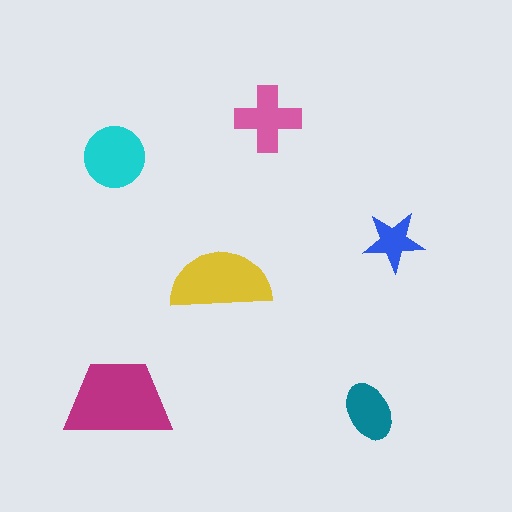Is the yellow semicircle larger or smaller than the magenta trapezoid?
Smaller.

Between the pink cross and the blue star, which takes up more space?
The pink cross.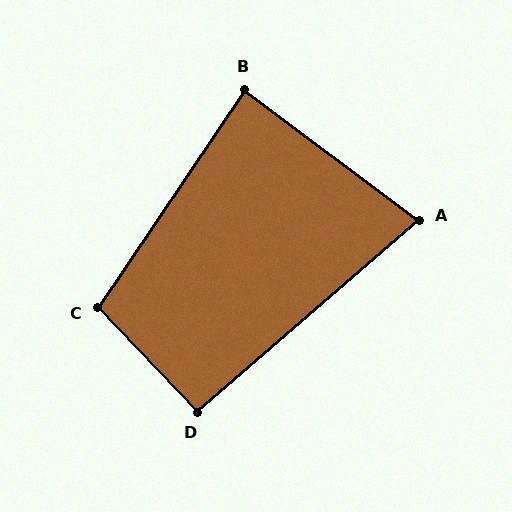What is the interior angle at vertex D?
Approximately 93 degrees (approximately right).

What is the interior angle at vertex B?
Approximately 87 degrees (approximately right).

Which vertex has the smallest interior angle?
A, at approximately 78 degrees.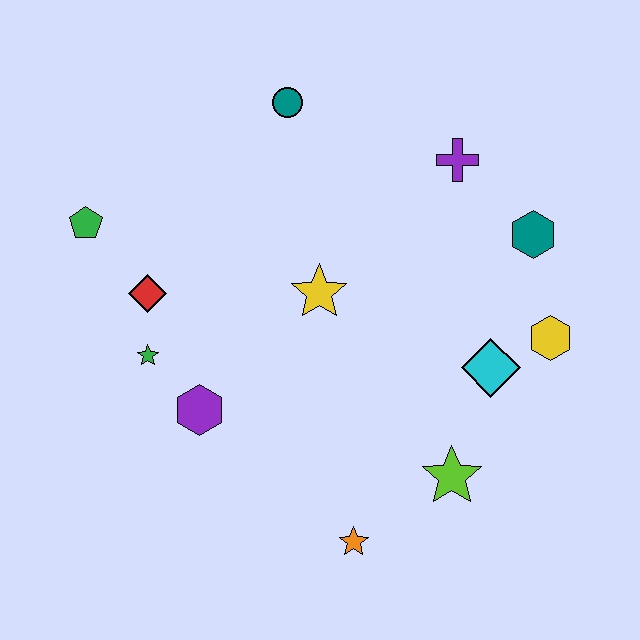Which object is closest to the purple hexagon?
The green star is closest to the purple hexagon.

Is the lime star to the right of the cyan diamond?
No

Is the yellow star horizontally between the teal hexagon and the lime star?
No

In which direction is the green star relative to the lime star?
The green star is to the left of the lime star.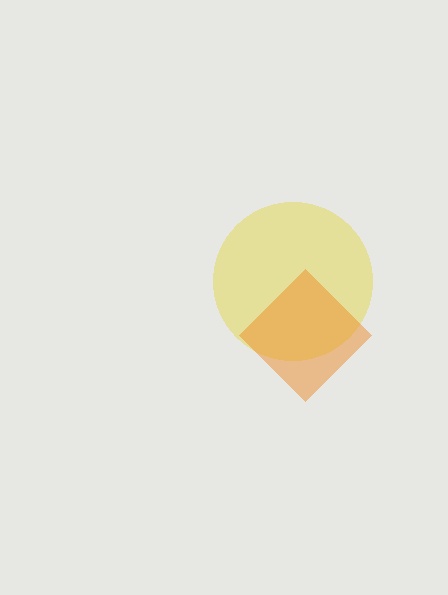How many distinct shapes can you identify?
There are 2 distinct shapes: a yellow circle, an orange diamond.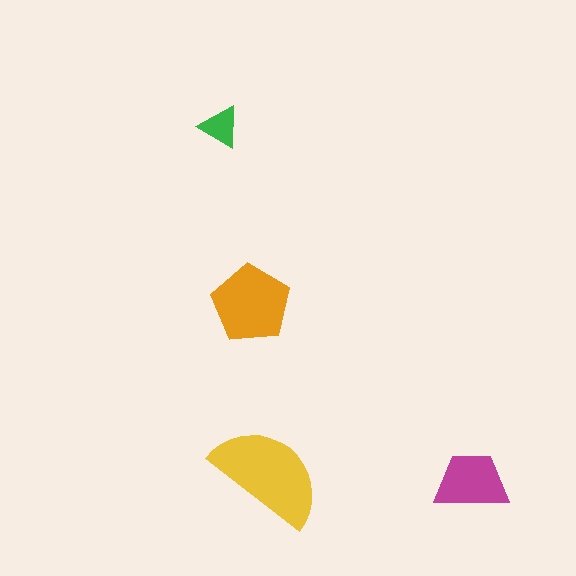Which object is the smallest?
The green triangle.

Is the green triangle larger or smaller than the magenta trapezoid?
Smaller.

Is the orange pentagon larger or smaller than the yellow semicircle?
Smaller.